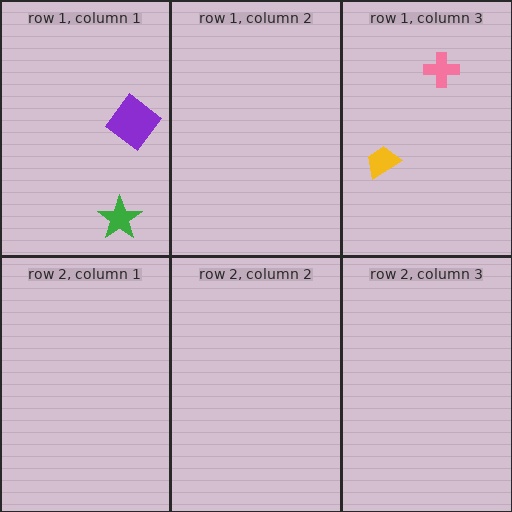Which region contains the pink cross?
The row 1, column 3 region.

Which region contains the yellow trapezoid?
The row 1, column 3 region.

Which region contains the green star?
The row 1, column 1 region.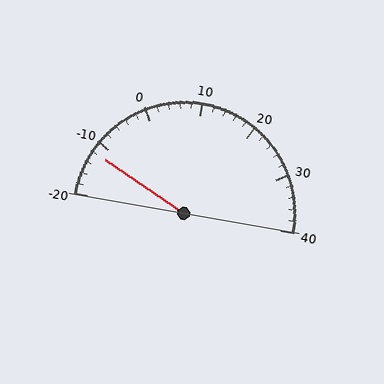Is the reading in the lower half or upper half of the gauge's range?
The reading is in the lower half of the range (-20 to 40).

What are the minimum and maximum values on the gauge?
The gauge ranges from -20 to 40.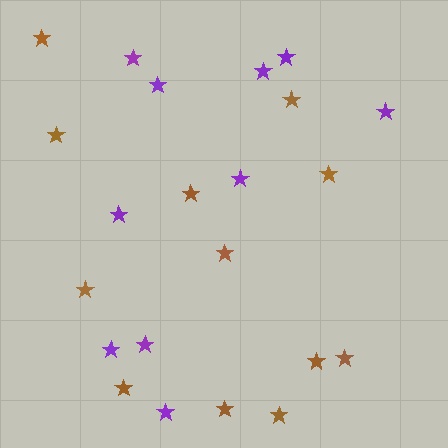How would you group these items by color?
There are 2 groups: one group of brown stars (12) and one group of purple stars (10).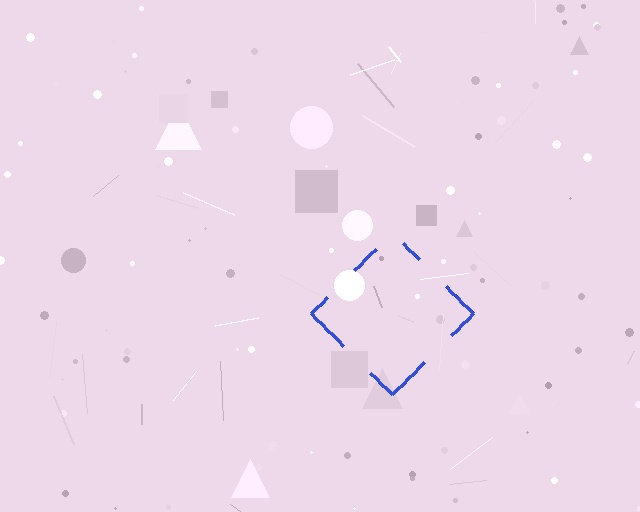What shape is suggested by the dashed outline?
The dashed outline suggests a diamond.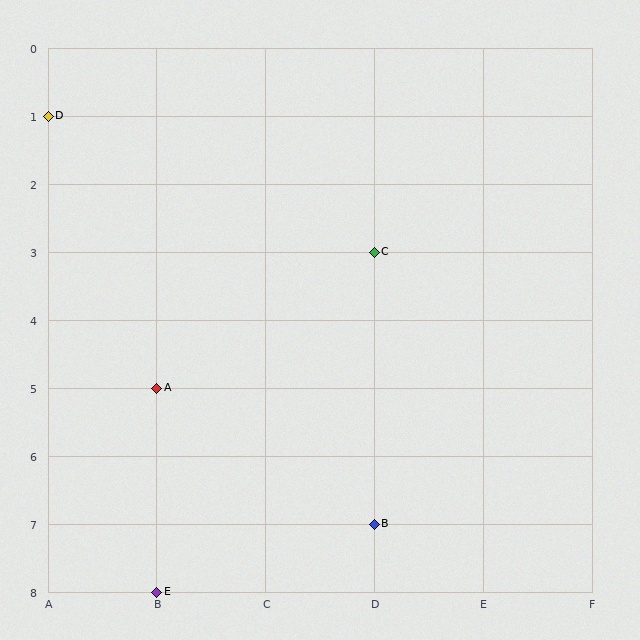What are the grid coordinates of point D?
Point D is at grid coordinates (A, 1).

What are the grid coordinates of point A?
Point A is at grid coordinates (B, 5).